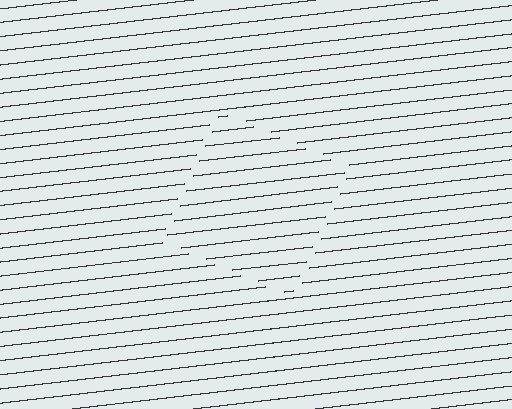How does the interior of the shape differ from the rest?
The interior of the shape contains the same grating, shifted by half a period — the contour is defined by the phase discontinuity where line-ends from the inner and outer gratings abut.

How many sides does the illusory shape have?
4 sides — the line-ends trace a square.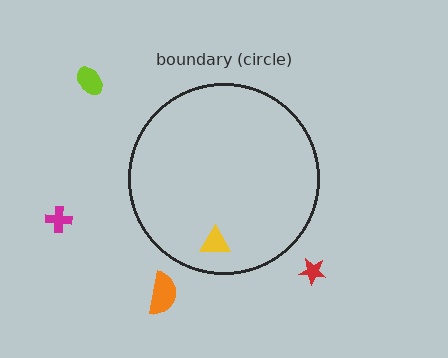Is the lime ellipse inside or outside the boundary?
Outside.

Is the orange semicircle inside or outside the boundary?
Outside.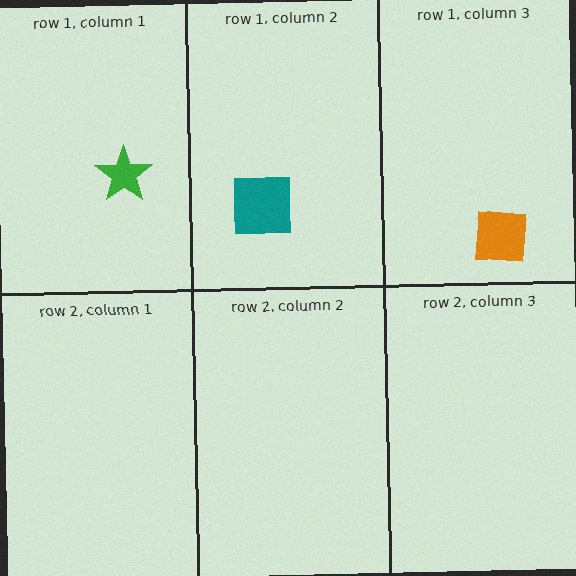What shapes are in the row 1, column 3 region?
The orange square.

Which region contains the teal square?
The row 1, column 2 region.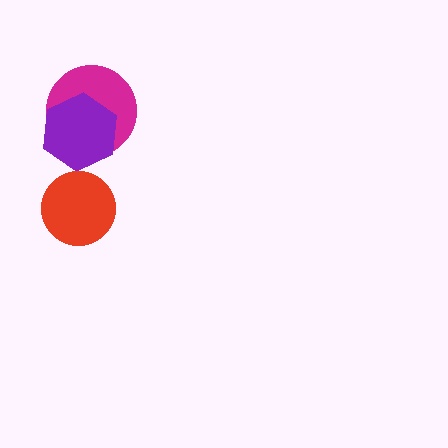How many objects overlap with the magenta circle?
1 object overlaps with the magenta circle.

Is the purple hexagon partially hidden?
No, no other shape covers it.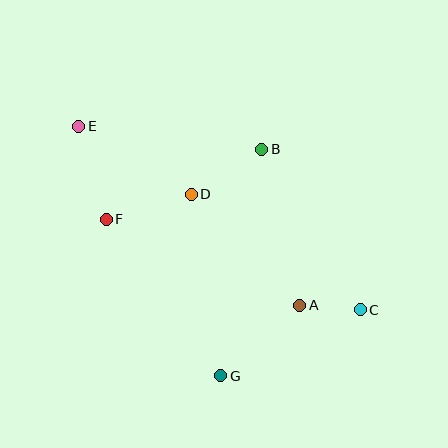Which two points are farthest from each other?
Points C and E are farthest from each other.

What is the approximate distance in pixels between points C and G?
The distance between C and G is approximately 154 pixels.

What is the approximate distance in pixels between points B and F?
The distance between B and F is approximately 170 pixels.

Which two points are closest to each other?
Points A and C are closest to each other.